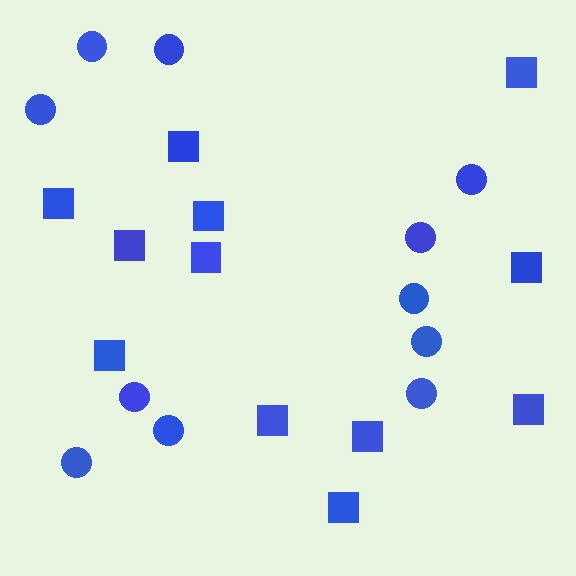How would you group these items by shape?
There are 2 groups: one group of squares (12) and one group of circles (11).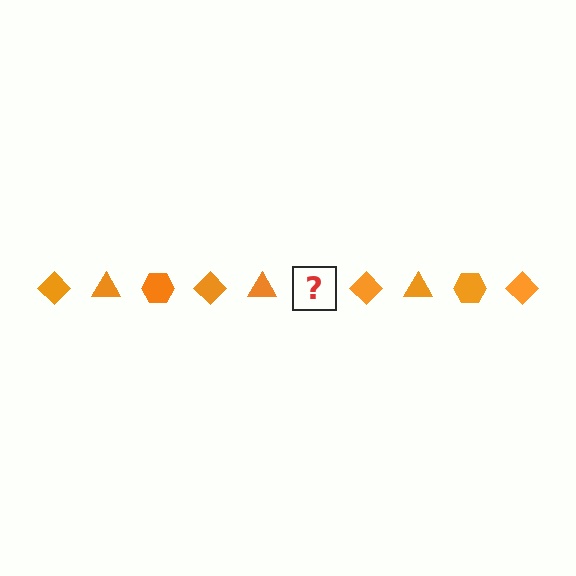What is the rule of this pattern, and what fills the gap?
The rule is that the pattern cycles through diamond, triangle, hexagon shapes in orange. The gap should be filled with an orange hexagon.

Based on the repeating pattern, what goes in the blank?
The blank should be an orange hexagon.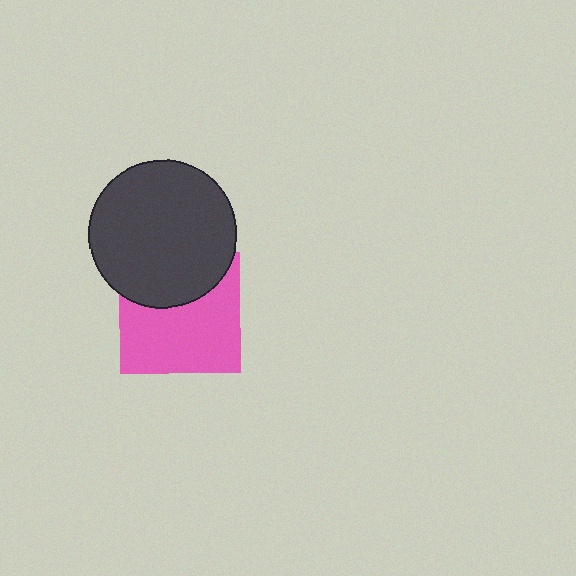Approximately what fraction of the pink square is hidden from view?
Roughly 36% of the pink square is hidden behind the dark gray circle.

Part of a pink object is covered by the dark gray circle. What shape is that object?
It is a square.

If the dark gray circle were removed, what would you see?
You would see the complete pink square.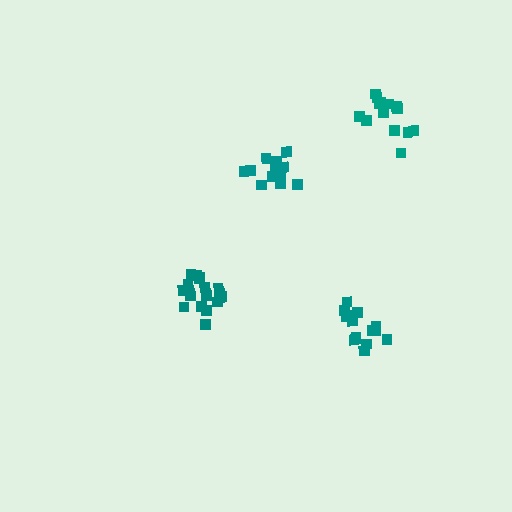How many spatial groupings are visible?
There are 4 spatial groupings.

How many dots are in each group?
Group 1: 14 dots, Group 2: 13 dots, Group 3: 19 dots, Group 4: 14 dots (60 total).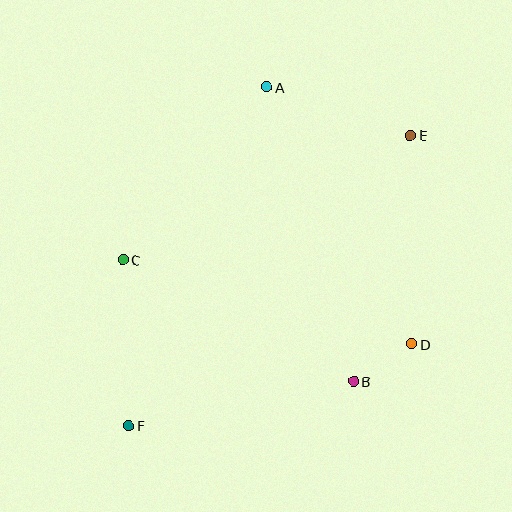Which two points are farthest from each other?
Points E and F are farthest from each other.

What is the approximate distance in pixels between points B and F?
The distance between B and F is approximately 229 pixels.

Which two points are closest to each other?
Points B and D are closest to each other.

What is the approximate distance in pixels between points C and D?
The distance between C and D is approximately 301 pixels.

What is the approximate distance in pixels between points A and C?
The distance between A and C is approximately 224 pixels.